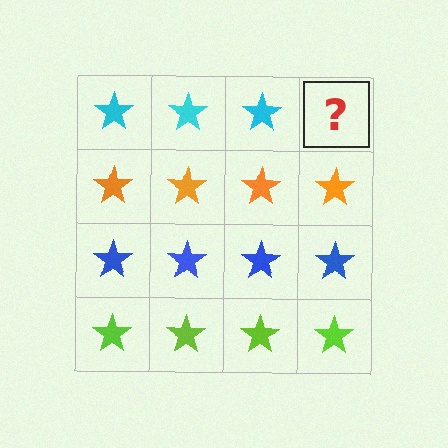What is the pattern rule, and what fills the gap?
The rule is that each row has a consistent color. The gap should be filled with a cyan star.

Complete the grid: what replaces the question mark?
The question mark should be replaced with a cyan star.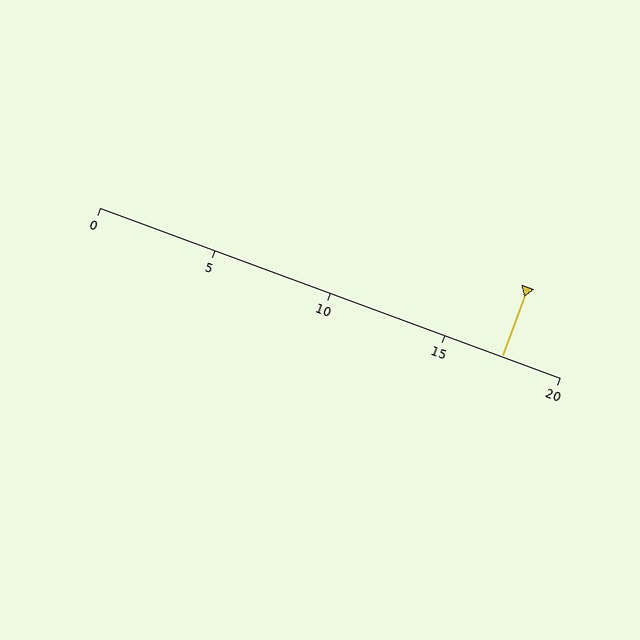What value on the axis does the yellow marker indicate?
The marker indicates approximately 17.5.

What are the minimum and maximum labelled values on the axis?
The axis runs from 0 to 20.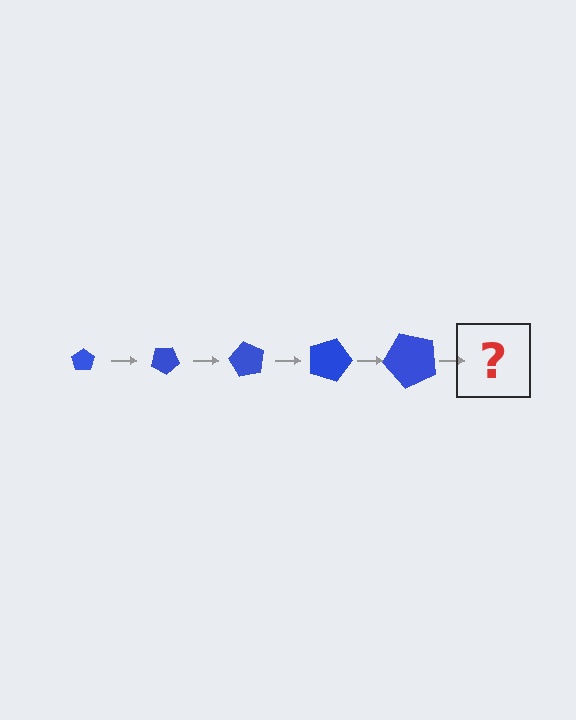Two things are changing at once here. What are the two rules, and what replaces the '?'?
The two rules are that the pentagon grows larger each step and it rotates 30 degrees each step. The '?' should be a pentagon, larger than the previous one and rotated 150 degrees from the start.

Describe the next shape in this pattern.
It should be a pentagon, larger than the previous one and rotated 150 degrees from the start.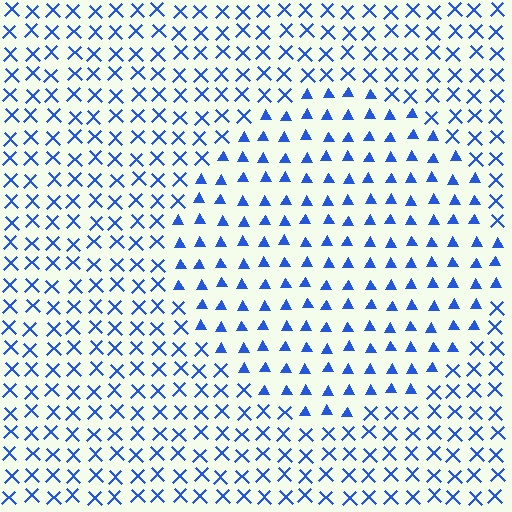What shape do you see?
I see a circle.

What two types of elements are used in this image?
The image uses triangles inside the circle region and X marks outside it.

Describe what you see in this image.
The image is filled with small blue elements arranged in a uniform grid. A circle-shaped region contains triangles, while the surrounding area contains X marks. The boundary is defined purely by the change in element shape.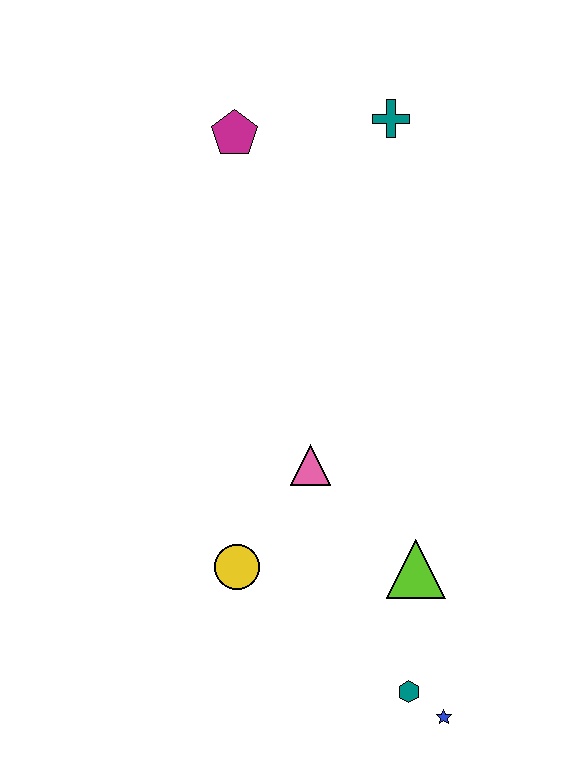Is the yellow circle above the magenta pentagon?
No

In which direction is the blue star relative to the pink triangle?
The blue star is below the pink triangle.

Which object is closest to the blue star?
The teal hexagon is closest to the blue star.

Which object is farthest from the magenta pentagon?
The blue star is farthest from the magenta pentagon.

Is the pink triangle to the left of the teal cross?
Yes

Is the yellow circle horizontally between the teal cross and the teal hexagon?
No